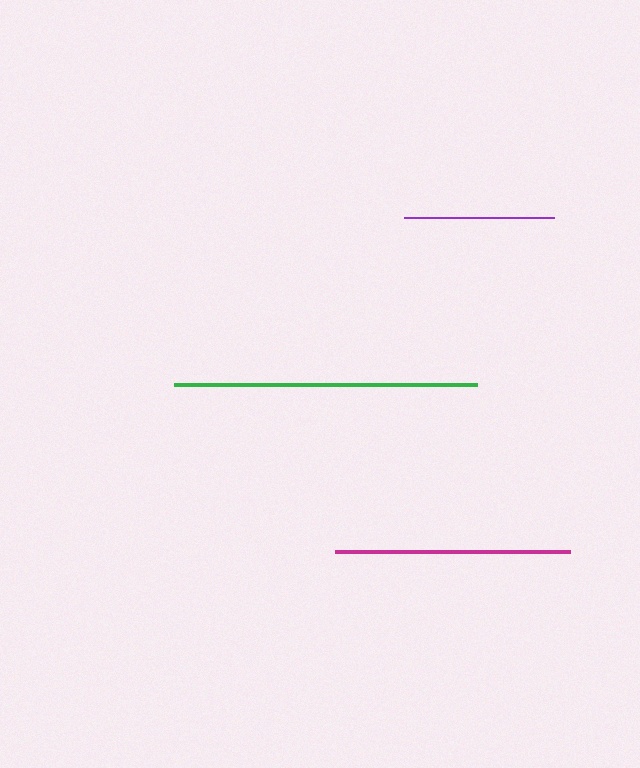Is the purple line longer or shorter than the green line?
The green line is longer than the purple line.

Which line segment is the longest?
The green line is the longest at approximately 303 pixels.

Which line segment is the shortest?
The purple line is the shortest at approximately 150 pixels.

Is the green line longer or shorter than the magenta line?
The green line is longer than the magenta line.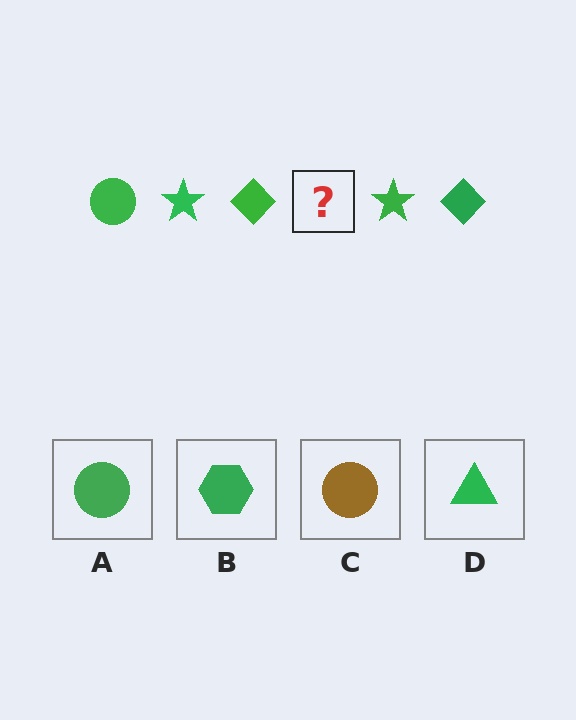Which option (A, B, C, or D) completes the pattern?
A.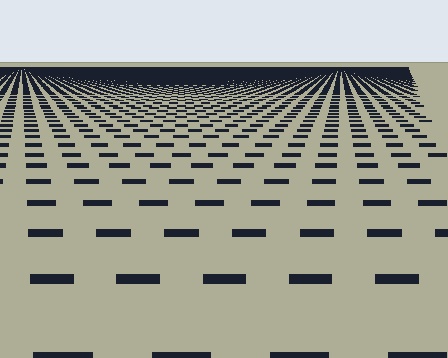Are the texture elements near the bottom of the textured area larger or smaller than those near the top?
Larger. Near the bottom, elements are closer to the viewer and appear at a bigger on-screen size.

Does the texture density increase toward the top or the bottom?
Density increases toward the top.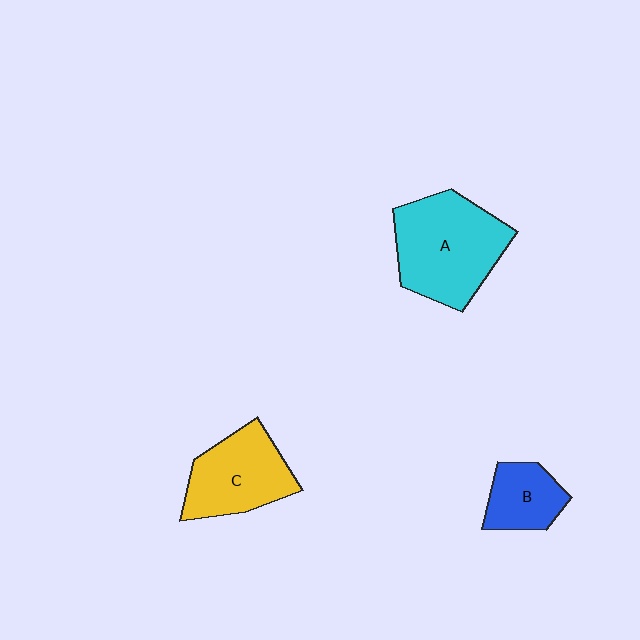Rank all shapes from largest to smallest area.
From largest to smallest: A (cyan), C (yellow), B (blue).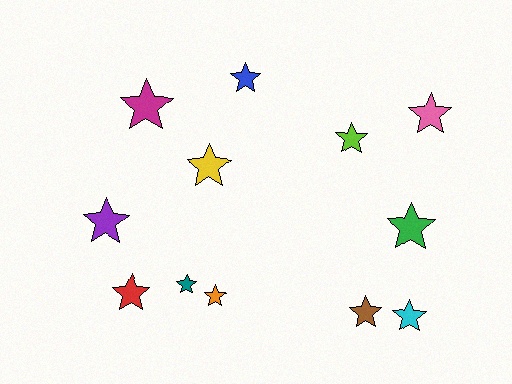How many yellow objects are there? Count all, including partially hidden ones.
There is 1 yellow object.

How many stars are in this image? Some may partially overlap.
There are 12 stars.